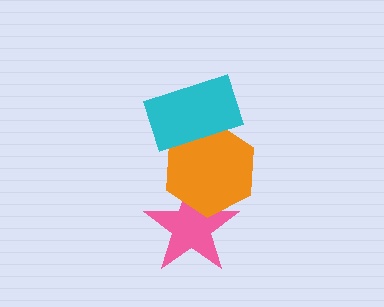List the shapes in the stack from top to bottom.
From top to bottom: the cyan rectangle, the orange hexagon, the pink star.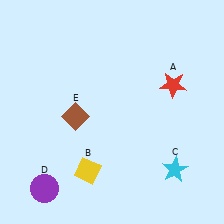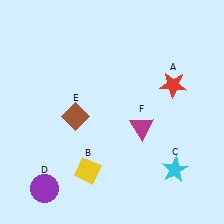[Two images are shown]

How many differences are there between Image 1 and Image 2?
There is 1 difference between the two images.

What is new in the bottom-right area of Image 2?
A magenta triangle (F) was added in the bottom-right area of Image 2.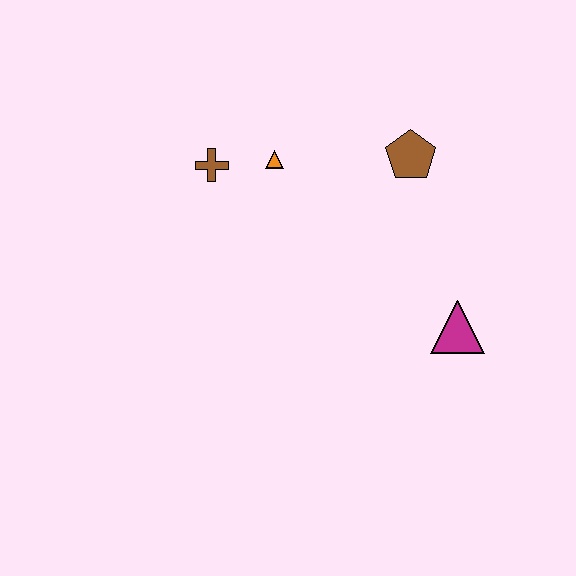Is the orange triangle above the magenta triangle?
Yes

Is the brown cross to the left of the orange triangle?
Yes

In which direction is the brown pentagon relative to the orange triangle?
The brown pentagon is to the right of the orange triangle.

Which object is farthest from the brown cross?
The magenta triangle is farthest from the brown cross.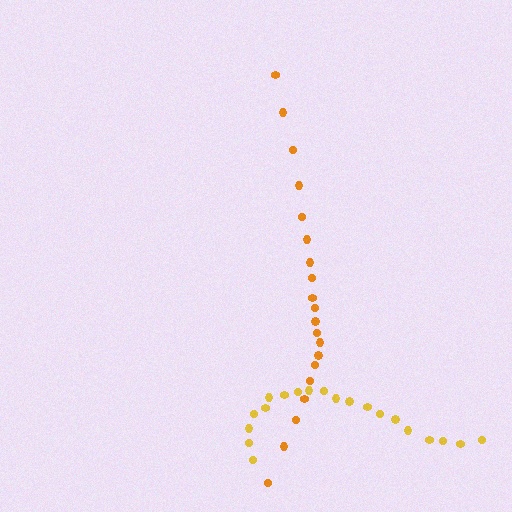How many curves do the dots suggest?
There are 2 distinct paths.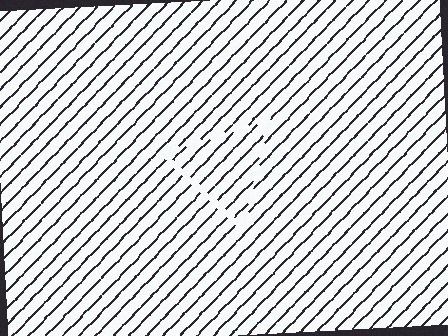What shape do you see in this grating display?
An illusory triangle. The interior of the shape contains the same grating, shifted by half a period — the contour is defined by the phase discontinuity where line-ends from the inner and outer gratings abut.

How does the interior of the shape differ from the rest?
The interior of the shape contains the same grating, shifted by half a period — the contour is defined by the phase discontinuity where line-ends from the inner and outer gratings abut.